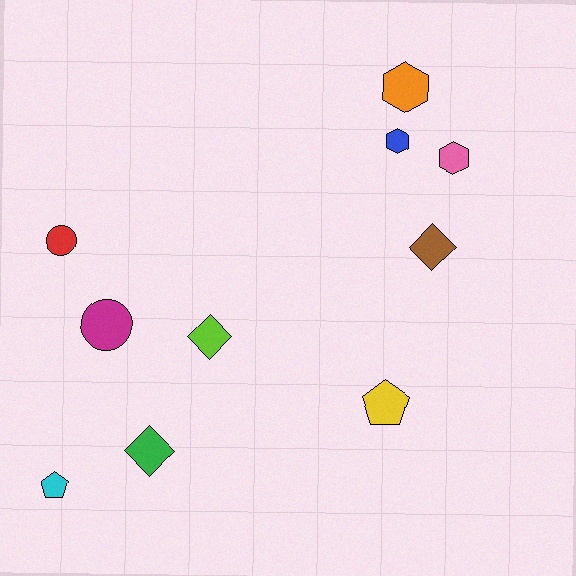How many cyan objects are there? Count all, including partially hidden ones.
There is 1 cyan object.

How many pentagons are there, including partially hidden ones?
There are 2 pentagons.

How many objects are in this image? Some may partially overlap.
There are 10 objects.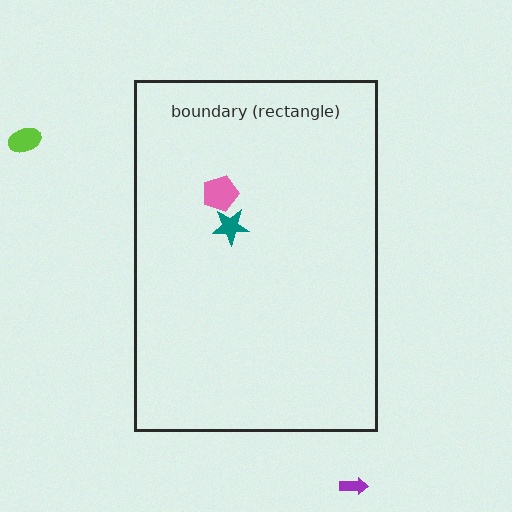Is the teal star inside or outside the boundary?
Inside.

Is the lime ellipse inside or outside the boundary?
Outside.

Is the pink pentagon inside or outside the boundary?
Inside.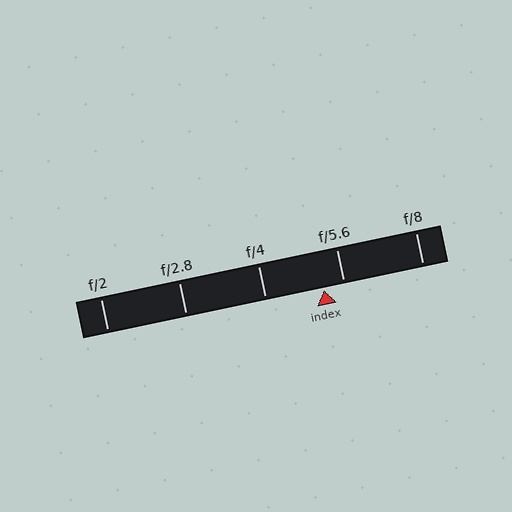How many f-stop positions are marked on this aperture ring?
There are 5 f-stop positions marked.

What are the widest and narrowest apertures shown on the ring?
The widest aperture shown is f/2 and the narrowest is f/8.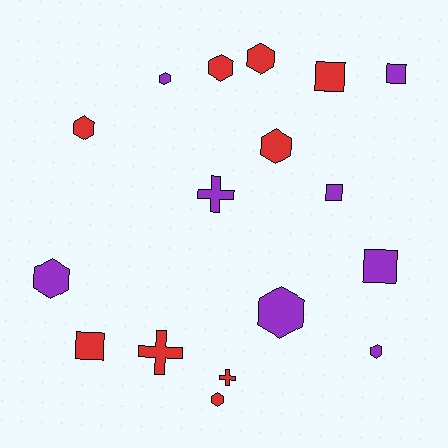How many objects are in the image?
There are 17 objects.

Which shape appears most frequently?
Hexagon, with 9 objects.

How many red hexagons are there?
There are 5 red hexagons.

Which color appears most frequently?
Red, with 9 objects.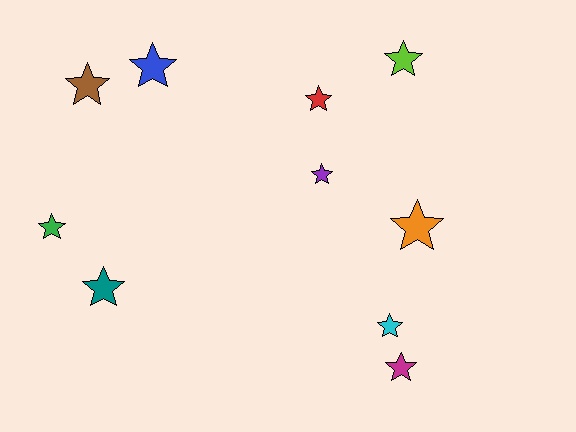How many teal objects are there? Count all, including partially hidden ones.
There is 1 teal object.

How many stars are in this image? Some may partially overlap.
There are 10 stars.